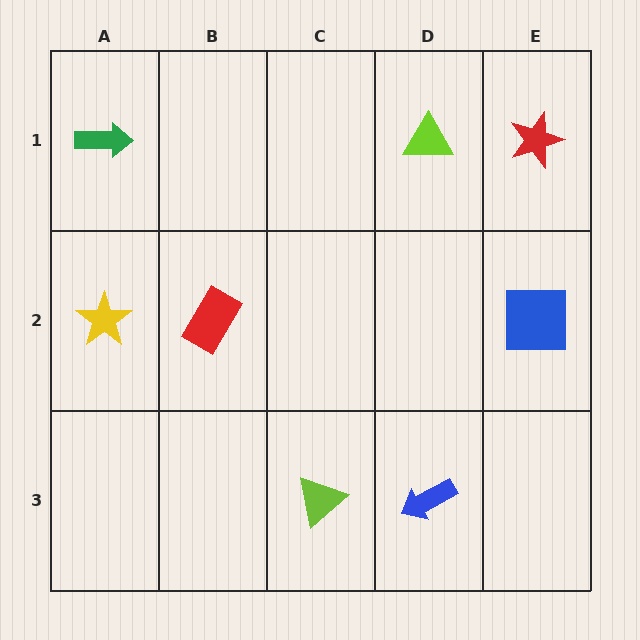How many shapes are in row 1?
3 shapes.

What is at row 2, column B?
A red rectangle.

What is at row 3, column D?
A blue arrow.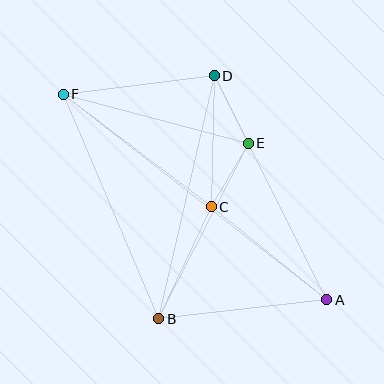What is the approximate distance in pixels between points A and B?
The distance between A and B is approximately 169 pixels.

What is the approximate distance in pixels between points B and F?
The distance between B and F is approximately 244 pixels.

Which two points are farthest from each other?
Points A and F are farthest from each other.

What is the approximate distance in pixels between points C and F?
The distance between C and F is approximately 186 pixels.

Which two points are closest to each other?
Points C and E are closest to each other.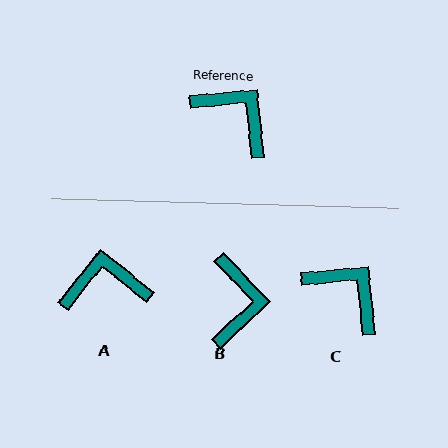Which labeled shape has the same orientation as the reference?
C.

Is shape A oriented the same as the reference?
No, it is off by about 45 degrees.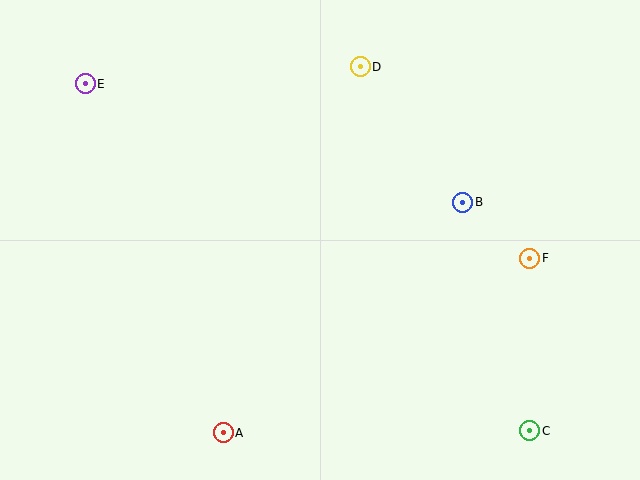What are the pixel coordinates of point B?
Point B is at (463, 202).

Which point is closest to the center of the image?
Point B at (463, 202) is closest to the center.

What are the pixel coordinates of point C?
Point C is at (530, 431).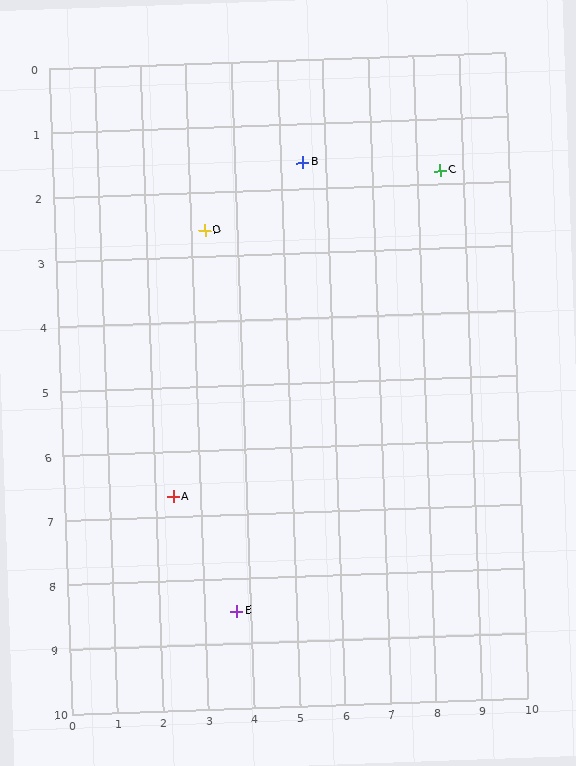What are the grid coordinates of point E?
Point E is at approximately (3.7, 8.5).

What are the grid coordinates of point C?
Point C is at approximately (8.5, 1.8).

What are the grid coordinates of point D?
Point D is at approximately (3.3, 2.6).